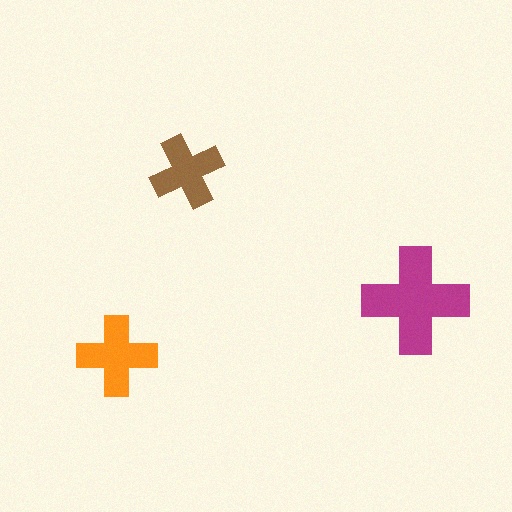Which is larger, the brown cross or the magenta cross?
The magenta one.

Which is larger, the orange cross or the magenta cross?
The magenta one.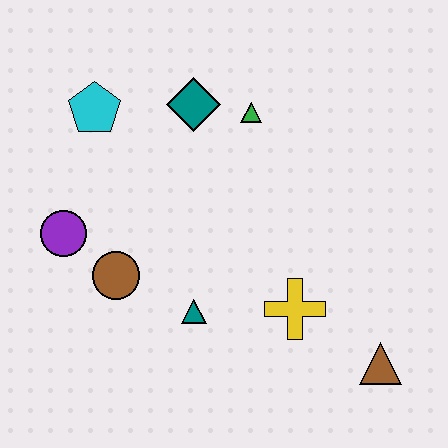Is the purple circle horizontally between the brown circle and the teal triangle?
No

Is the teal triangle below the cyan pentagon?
Yes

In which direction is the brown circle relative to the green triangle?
The brown circle is below the green triangle.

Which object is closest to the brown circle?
The purple circle is closest to the brown circle.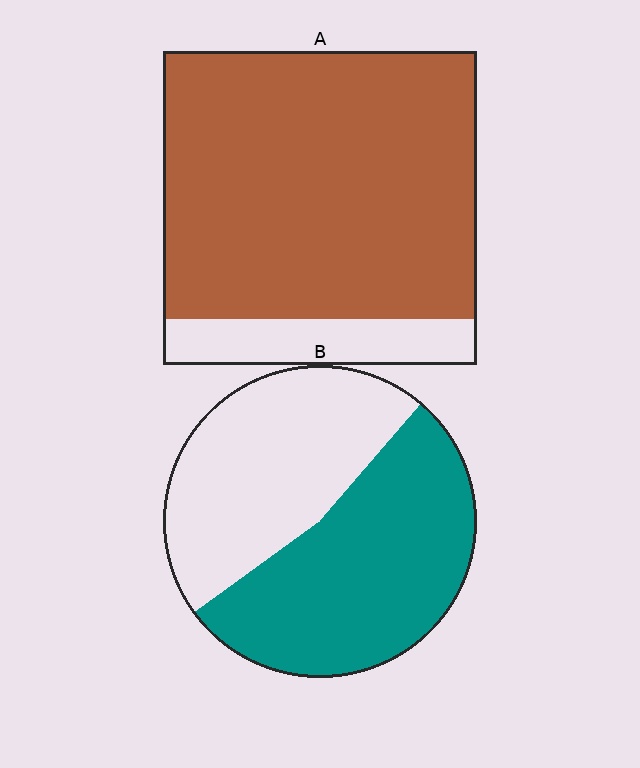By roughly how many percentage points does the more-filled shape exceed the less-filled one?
By roughly 30 percentage points (A over B).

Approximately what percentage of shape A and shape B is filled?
A is approximately 85% and B is approximately 55%.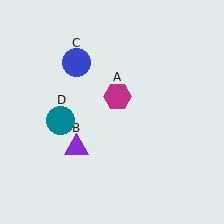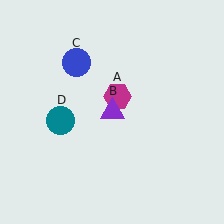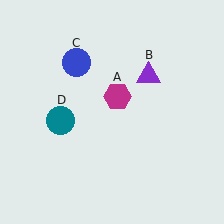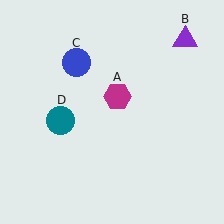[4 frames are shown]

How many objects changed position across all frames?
1 object changed position: purple triangle (object B).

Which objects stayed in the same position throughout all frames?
Magenta hexagon (object A) and blue circle (object C) and teal circle (object D) remained stationary.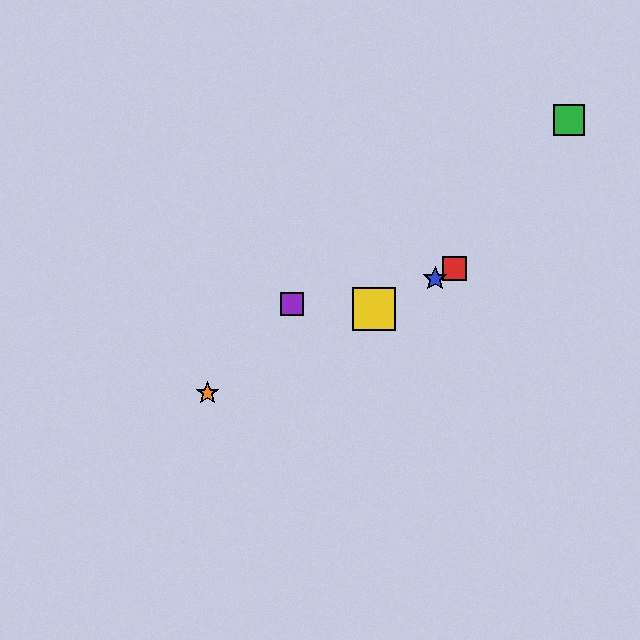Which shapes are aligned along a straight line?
The red square, the blue star, the yellow square, the orange star are aligned along a straight line.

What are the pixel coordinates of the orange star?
The orange star is at (207, 393).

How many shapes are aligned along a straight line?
4 shapes (the red square, the blue star, the yellow square, the orange star) are aligned along a straight line.